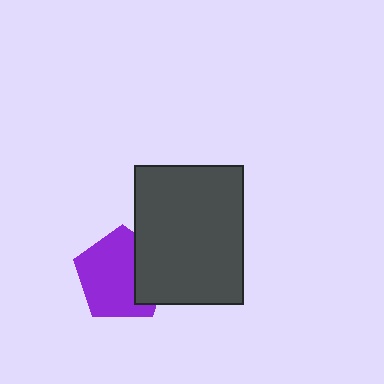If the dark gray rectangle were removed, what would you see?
You would see the complete purple pentagon.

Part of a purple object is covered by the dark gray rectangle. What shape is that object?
It is a pentagon.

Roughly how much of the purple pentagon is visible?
Most of it is visible (roughly 70%).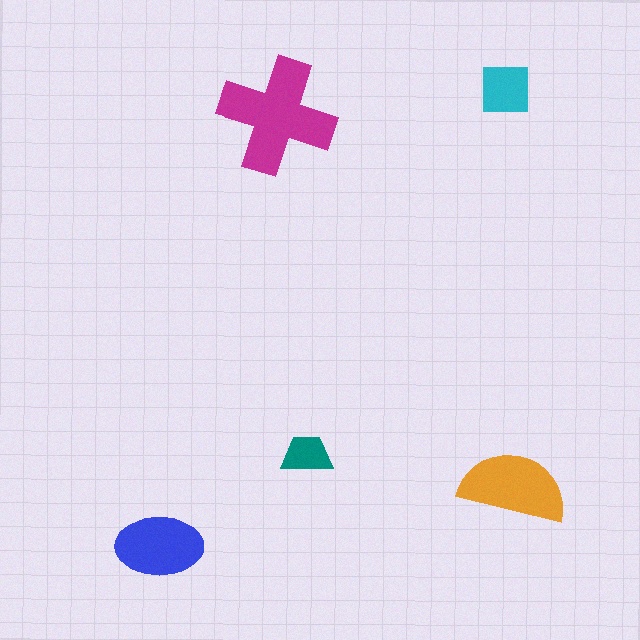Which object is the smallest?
The teal trapezoid.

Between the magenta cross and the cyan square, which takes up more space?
The magenta cross.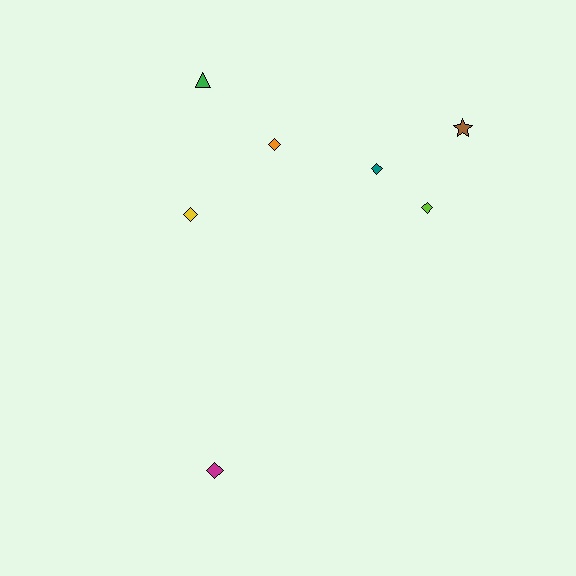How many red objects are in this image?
There are no red objects.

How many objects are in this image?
There are 7 objects.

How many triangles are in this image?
There is 1 triangle.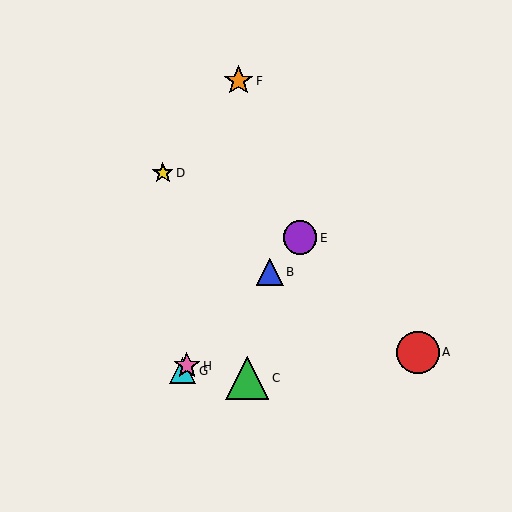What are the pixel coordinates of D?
Object D is at (163, 173).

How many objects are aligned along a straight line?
4 objects (B, E, G, H) are aligned along a straight line.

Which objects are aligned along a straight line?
Objects B, E, G, H are aligned along a straight line.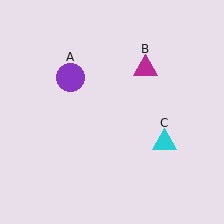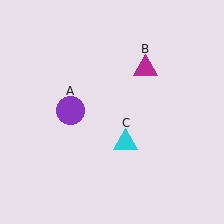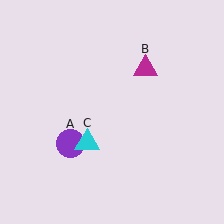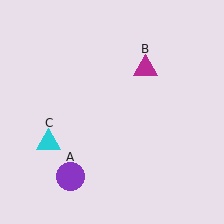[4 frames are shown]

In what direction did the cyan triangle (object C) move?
The cyan triangle (object C) moved left.